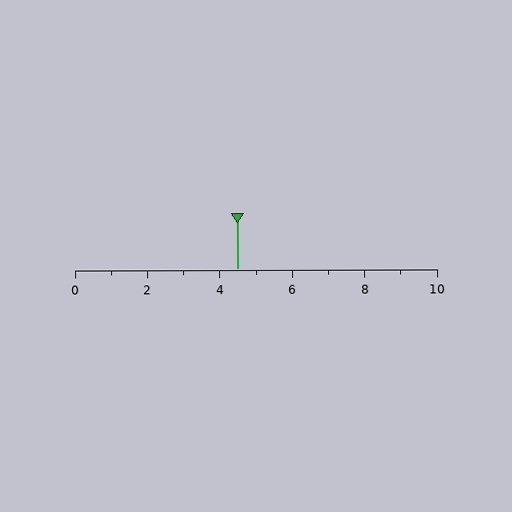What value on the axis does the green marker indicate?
The marker indicates approximately 4.5.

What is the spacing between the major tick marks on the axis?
The major ticks are spaced 2 apart.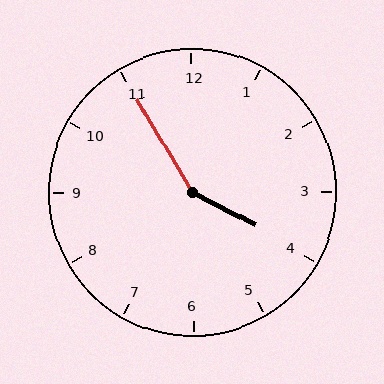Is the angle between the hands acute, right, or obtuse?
It is obtuse.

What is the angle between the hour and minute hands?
Approximately 148 degrees.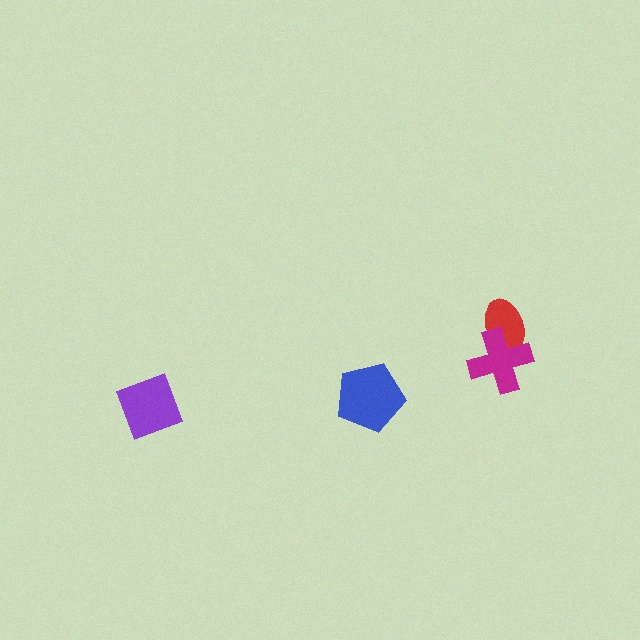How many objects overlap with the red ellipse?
1 object overlaps with the red ellipse.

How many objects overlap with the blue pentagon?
0 objects overlap with the blue pentagon.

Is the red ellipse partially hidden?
Yes, it is partially covered by another shape.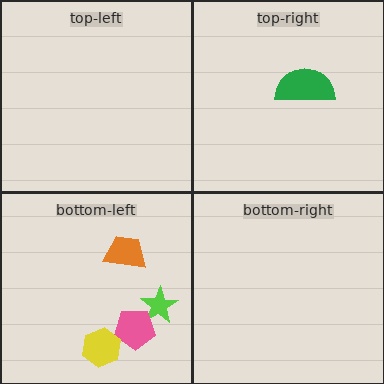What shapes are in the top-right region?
The green semicircle.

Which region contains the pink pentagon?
The bottom-left region.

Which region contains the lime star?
The bottom-left region.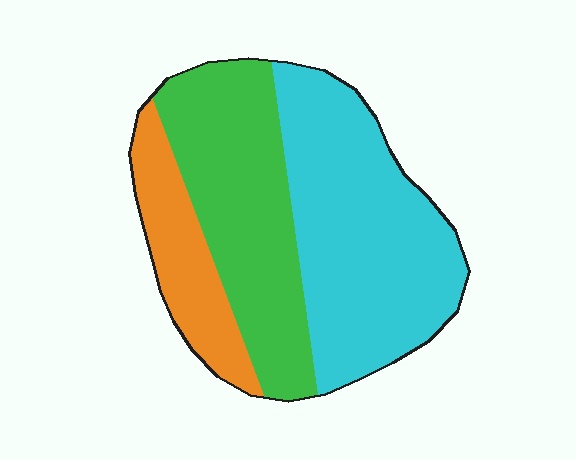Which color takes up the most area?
Cyan, at roughly 45%.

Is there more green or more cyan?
Cyan.